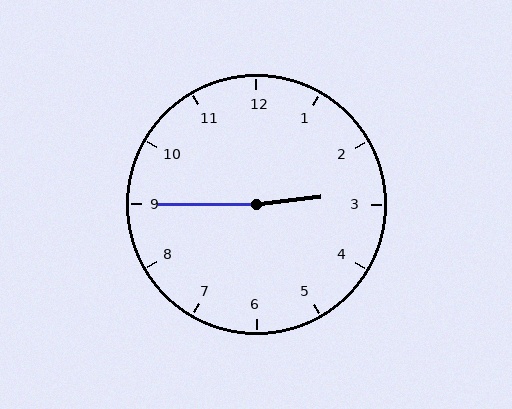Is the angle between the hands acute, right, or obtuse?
It is obtuse.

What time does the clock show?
2:45.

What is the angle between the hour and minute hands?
Approximately 172 degrees.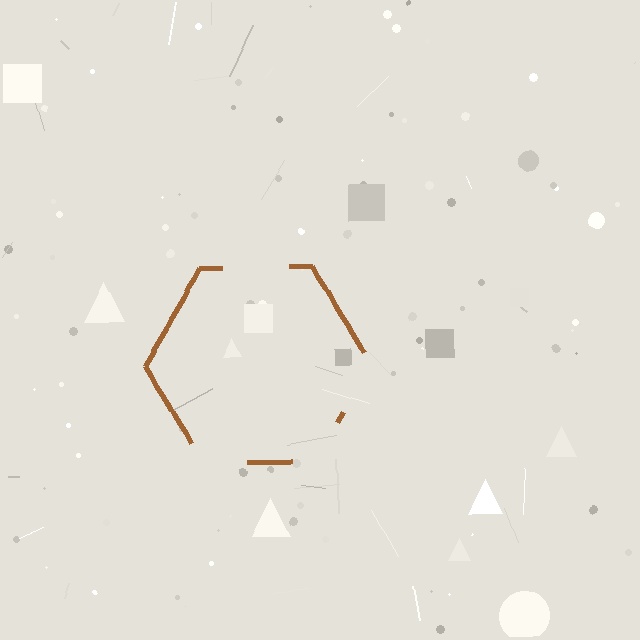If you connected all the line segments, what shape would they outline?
They would outline a hexagon.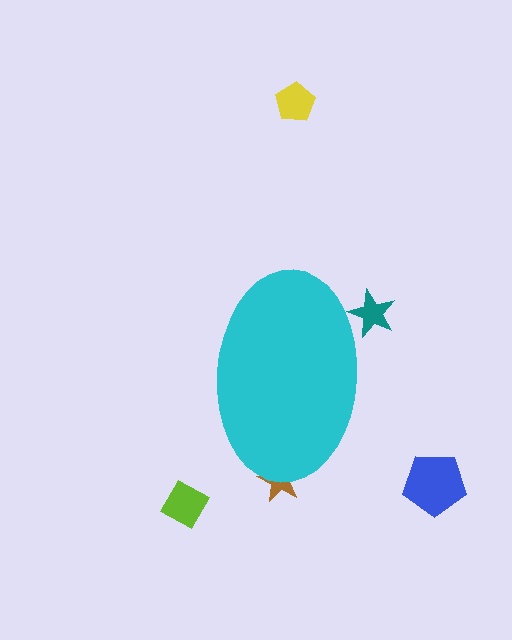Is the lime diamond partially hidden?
No, the lime diamond is fully visible.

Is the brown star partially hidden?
Yes, the brown star is partially hidden behind the cyan ellipse.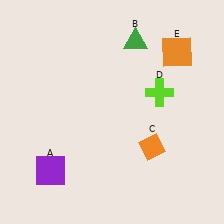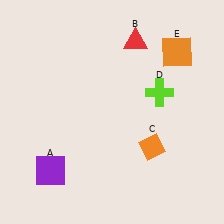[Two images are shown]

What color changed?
The triangle (B) changed from green in Image 1 to red in Image 2.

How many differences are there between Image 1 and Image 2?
There is 1 difference between the two images.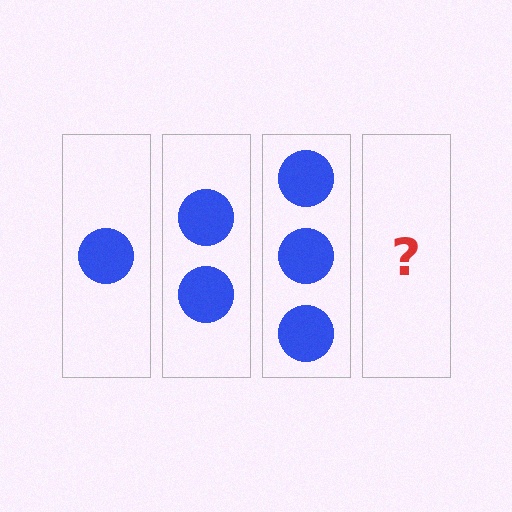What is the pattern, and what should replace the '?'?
The pattern is that each step adds one more circle. The '?' should be 4 circles.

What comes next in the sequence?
The next element should be 4 circles.